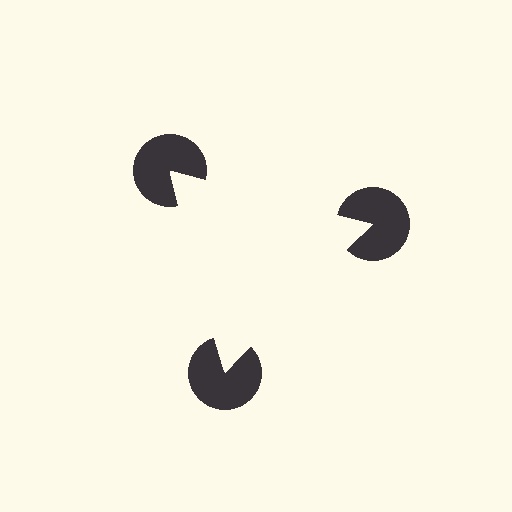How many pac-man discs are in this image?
There are 3 — one at each vertex of the illusory triangle.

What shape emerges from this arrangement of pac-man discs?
An illusory triangle — its edges are inferred from the aligned wedge cuts in the pac-man discs, not physically drawn.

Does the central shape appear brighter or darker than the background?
It typically appears slightly brighter than the background, even though no actual brightness change is drawn.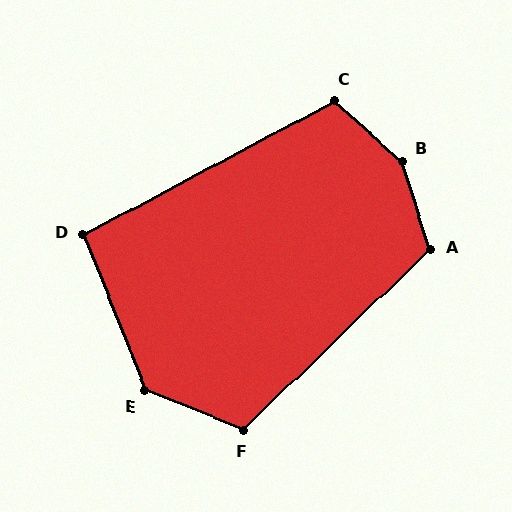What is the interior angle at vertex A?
Approximately 116 degrees (obtuse).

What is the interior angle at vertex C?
Approximately 110 degrees (obtuse).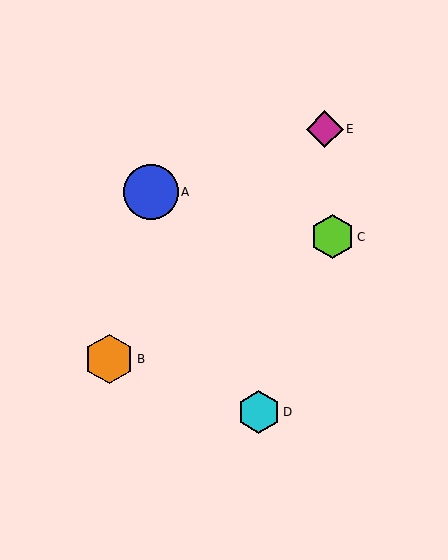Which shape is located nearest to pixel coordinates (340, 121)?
The magenta diamond (labeled E) at (325, 129) is nearest to that location.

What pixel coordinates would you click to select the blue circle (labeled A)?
Click at (151, 192) to select the blue circle A.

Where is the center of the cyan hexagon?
The center of the cyan hexagon is at (259, 412).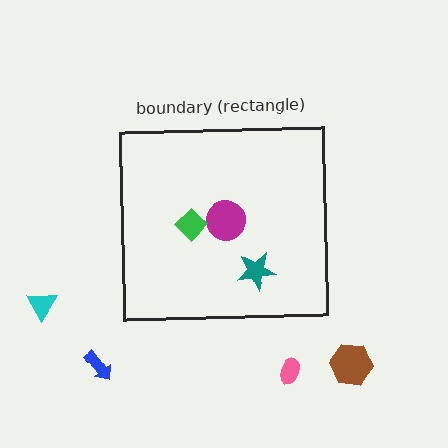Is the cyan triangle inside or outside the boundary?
Outside.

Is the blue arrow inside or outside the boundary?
Outside.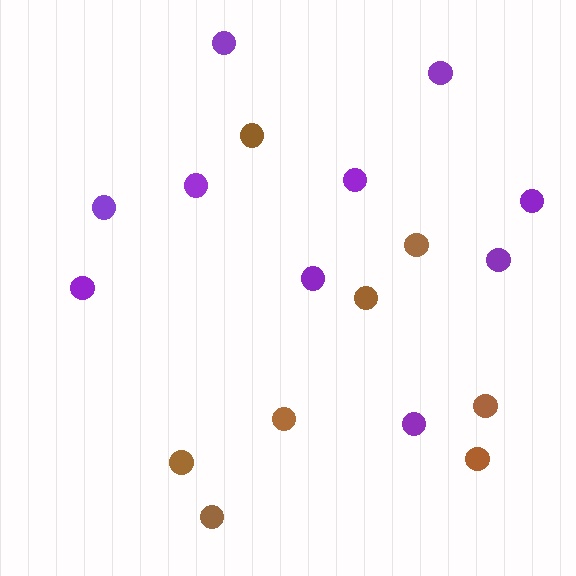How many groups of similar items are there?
There are 2 groups: one group of purple circles (10) and one group of brown circles (8).